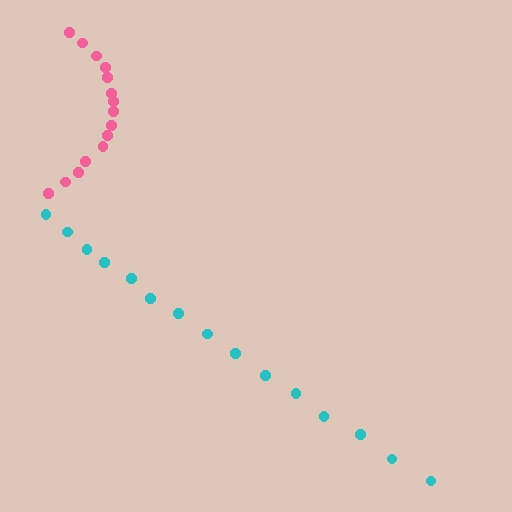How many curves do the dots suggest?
There are 2 distinct paths.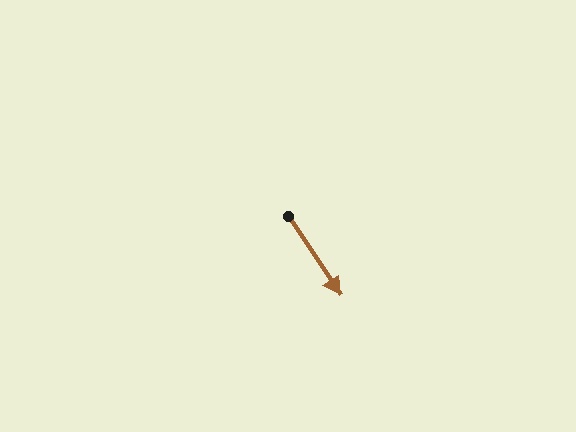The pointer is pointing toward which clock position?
Roughly 5 o'clock.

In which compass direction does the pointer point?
Southeast.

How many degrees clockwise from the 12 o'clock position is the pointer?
Approximately 147 degrees.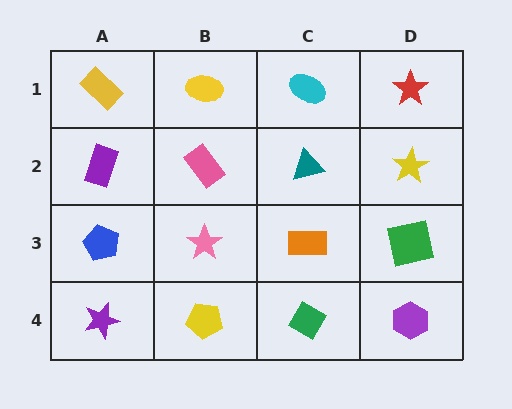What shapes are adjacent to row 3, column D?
A yellow star (row 2, column D), a purple hexagon (row 4, column D), an orange rectangle (row 3, column C).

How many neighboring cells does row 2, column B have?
4.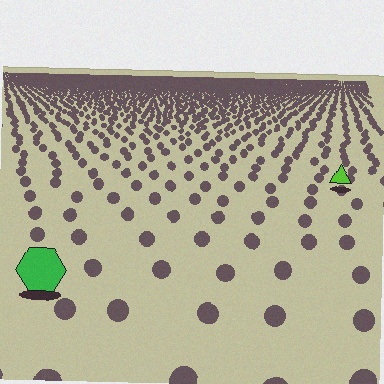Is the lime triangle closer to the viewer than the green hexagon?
No. The green hexagon is closer — you can tell from the texture gradient: the ground texture is coarser near it.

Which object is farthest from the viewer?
The lime triangle is farthest from the viewer. It appears smaller and the ground texture around it is denser.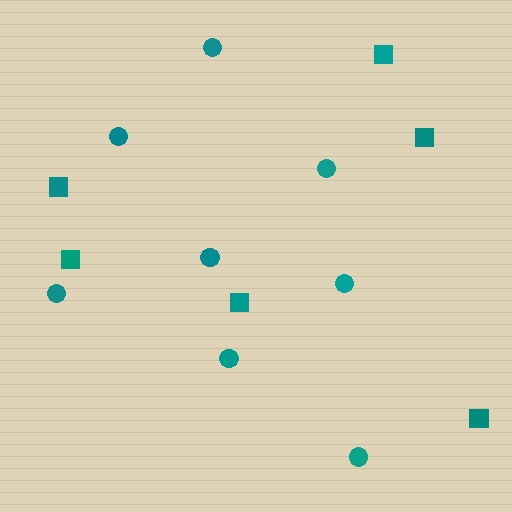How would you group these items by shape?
There are 2 groups: one group of squares (6) and one group of circles (8).